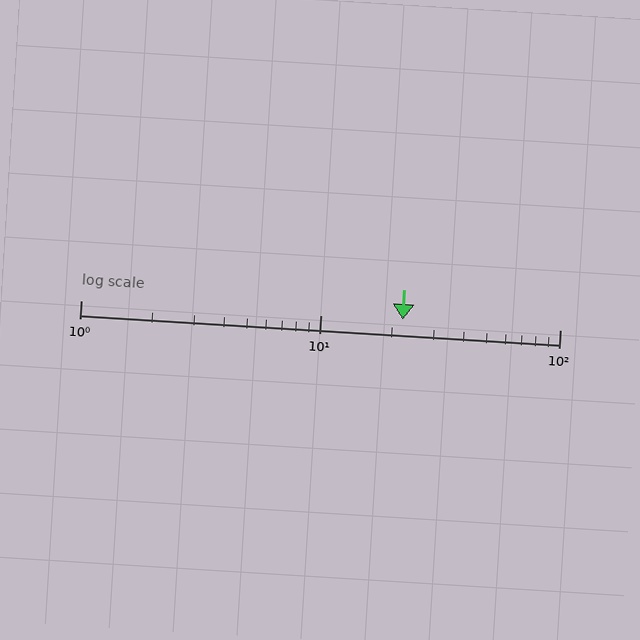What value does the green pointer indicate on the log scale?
The pointer indicates approximately 22.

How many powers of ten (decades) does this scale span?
The scale spans 2 decades, from 1 to 100.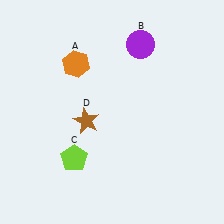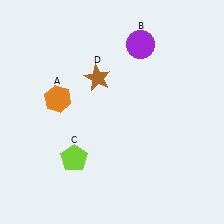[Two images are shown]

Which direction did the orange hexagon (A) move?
The orange hexagon (A) moved down.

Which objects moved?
The objects that moved are: the orange hexagon (A), the brown star (D).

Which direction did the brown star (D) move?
The brown star (D) moved up.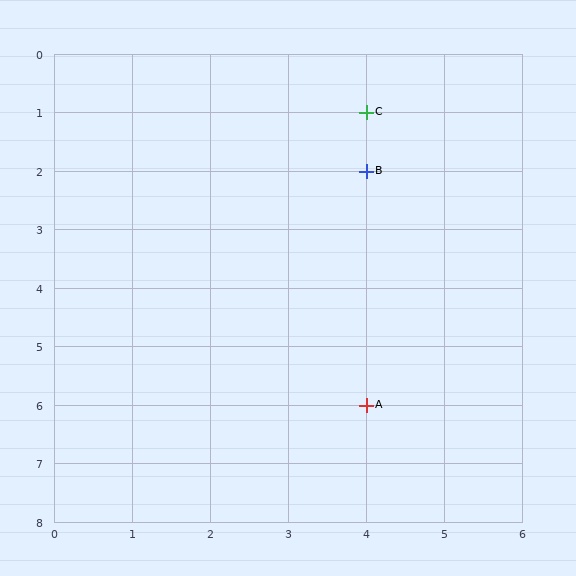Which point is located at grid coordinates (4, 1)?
Point C is at (4, 1).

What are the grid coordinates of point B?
Point B is at grid coordinates (4, 2).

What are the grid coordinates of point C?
Point C is at grid coordinates (4, 1).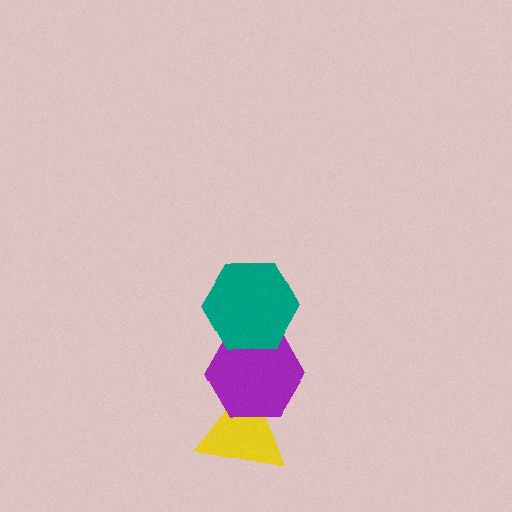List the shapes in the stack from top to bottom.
From top to bottom: the teal hexagon, the purple hexagon, the yellow triangle.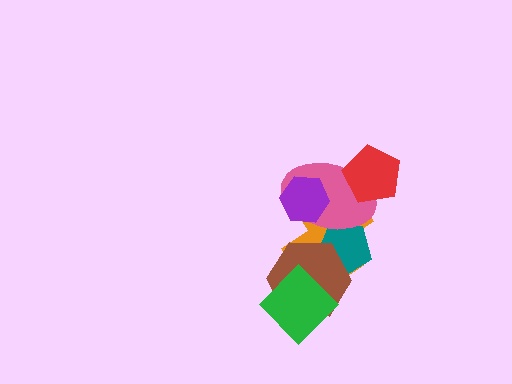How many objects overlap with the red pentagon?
1 object overlaps with the red pentagon.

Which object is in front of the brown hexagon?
The green diamond is in front of the brown hexagon.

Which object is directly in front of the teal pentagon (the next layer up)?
The pink ellipse is directly in front of the teal pentagon.